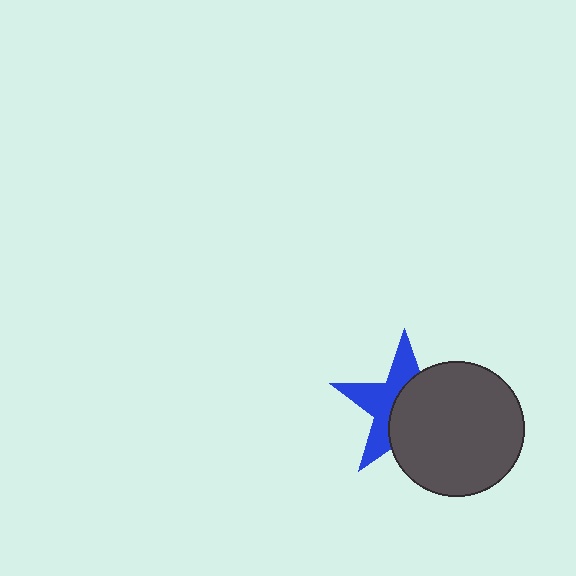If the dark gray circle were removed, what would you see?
You would see the complete blue star.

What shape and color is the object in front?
The object in front is a dark gray circle.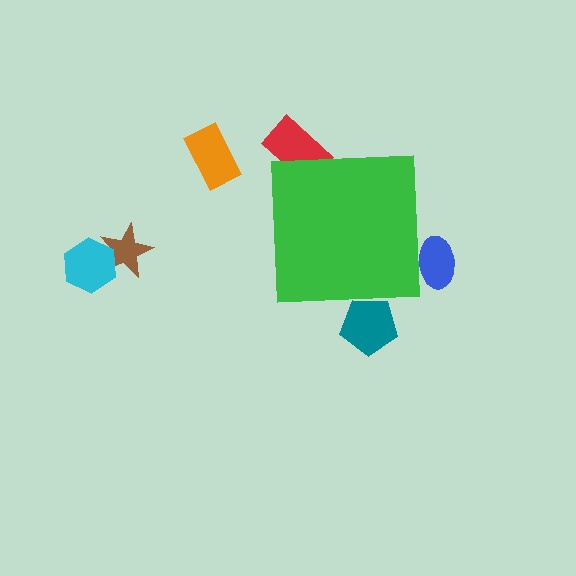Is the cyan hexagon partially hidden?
No, the cyan hexagon is fully visible.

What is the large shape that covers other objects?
A green square.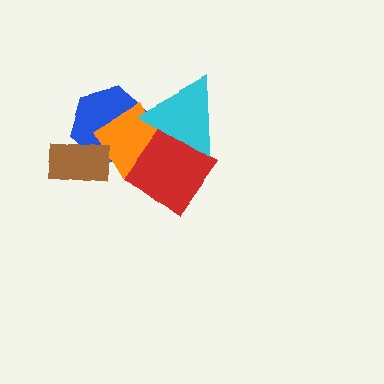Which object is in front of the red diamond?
The cyan triangle is in front of the red diamond.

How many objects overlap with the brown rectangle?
1 object overlaps with the brown rectangle.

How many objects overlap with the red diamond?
2 objects overlap with the red diamond.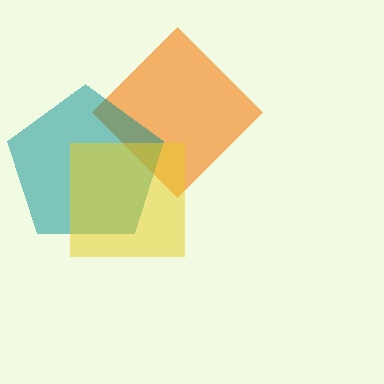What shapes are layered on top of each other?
The layered shapes are: an orange diamond, a teal pentagon, a yellow square.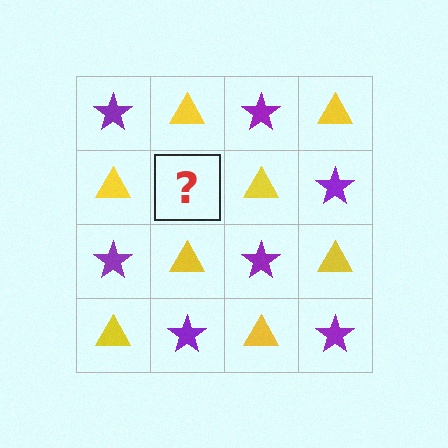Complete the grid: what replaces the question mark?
The question mark should be replaced with a purple star.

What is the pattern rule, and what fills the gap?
The rule is that it alternates purple star and yellow triangle in a checkerboard pattern. The gap should be filled with a purple star.